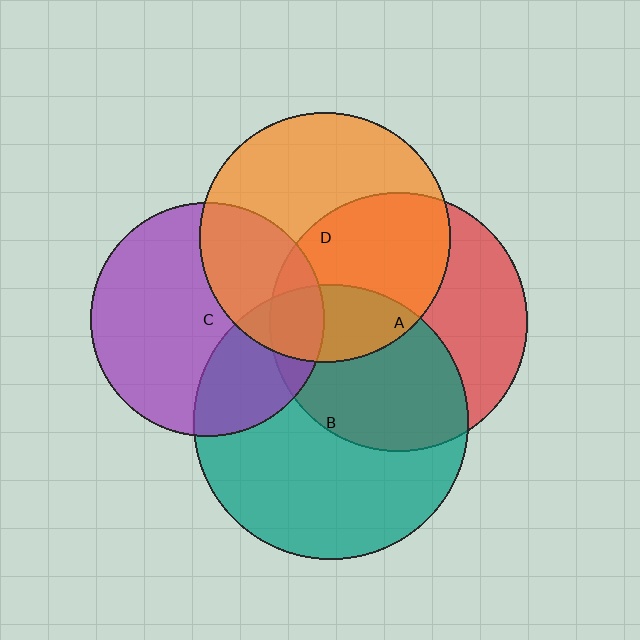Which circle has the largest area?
Circle B (teal).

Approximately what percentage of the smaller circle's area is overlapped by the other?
Approximately 20%.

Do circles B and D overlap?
Yes.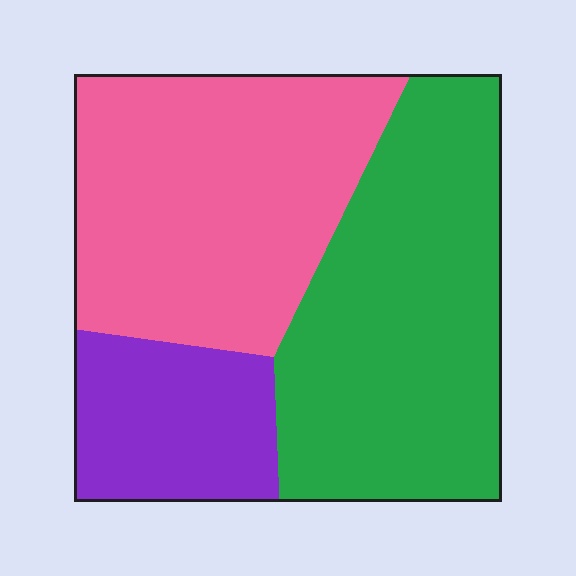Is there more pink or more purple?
Pink.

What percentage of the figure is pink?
Pink takes up between a quarter and a half of the figure.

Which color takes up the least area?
Purple, at roughly 20%.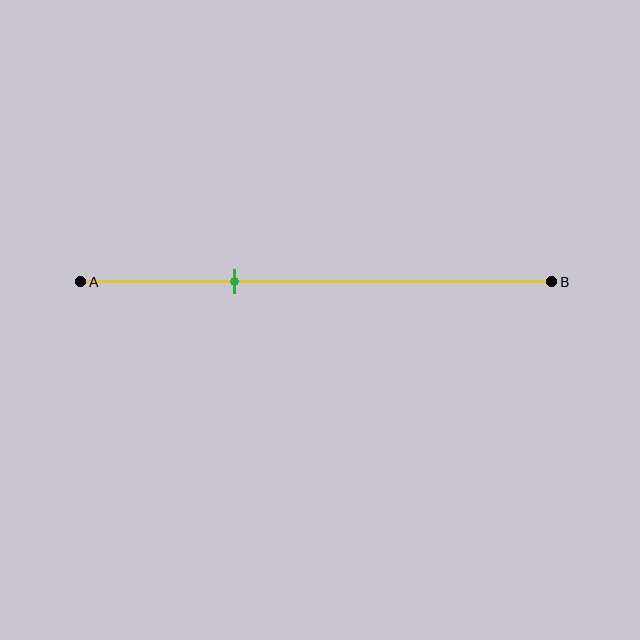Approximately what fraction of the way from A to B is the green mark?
The green mark is approximately 35% of the way from A to B.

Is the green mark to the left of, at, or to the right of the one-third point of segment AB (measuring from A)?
The green mark is approximately at the one-third point of segment AB.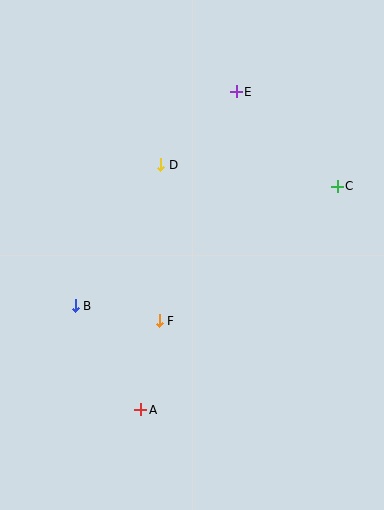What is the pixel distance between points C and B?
The distance between C and B is 288 pixels.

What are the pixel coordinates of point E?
Point E is at (236, 92).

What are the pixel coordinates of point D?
Point D is at (161, 165).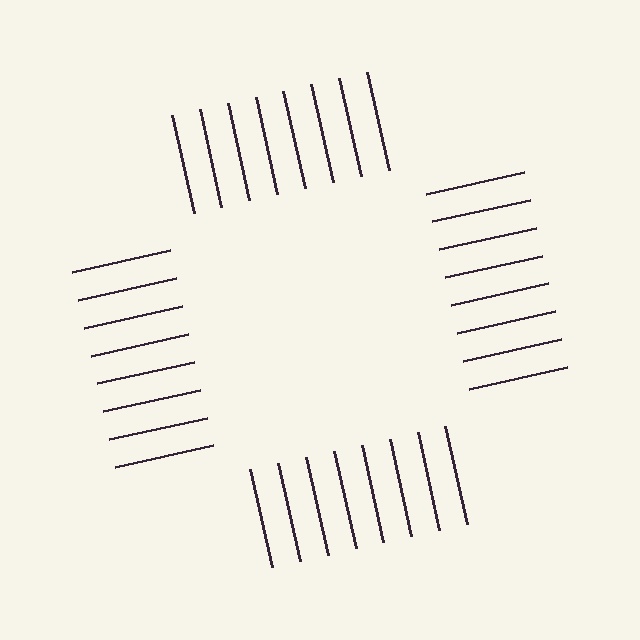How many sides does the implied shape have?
4 sides — the line-ends trace a square.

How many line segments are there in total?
32 — 8 along each of the 4 edges.